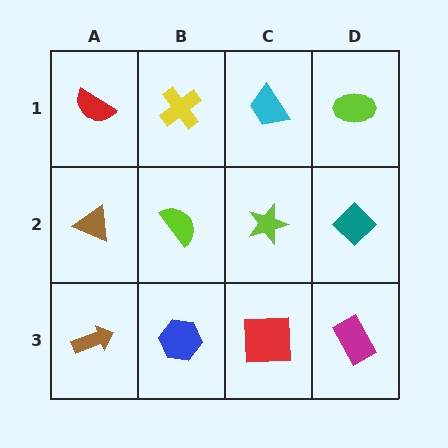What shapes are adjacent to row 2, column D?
A lime ellipse (row 1, column D), a magenta rectangle (row 3, column D), a lime star (row 2, column C).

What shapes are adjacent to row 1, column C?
A lime star (row 2, column C), a yellow cross (row 1, column B), a lime ellipse (row 1, column D).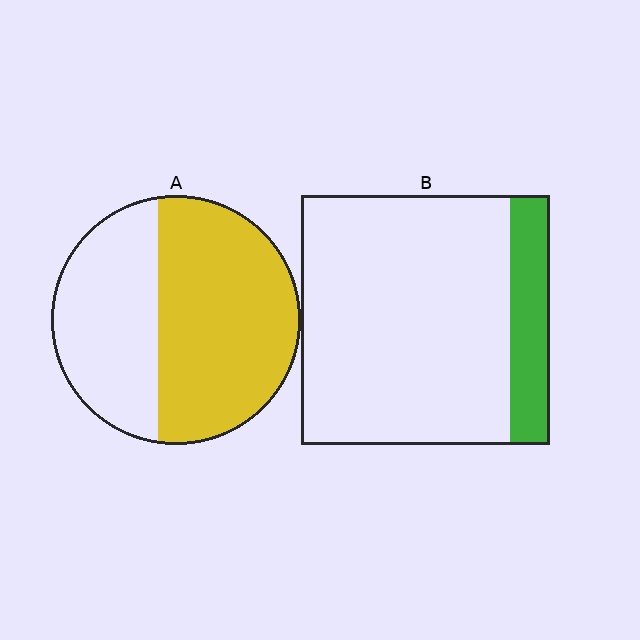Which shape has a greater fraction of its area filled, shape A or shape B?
Shape A.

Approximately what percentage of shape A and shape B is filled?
A is approximately 60% and B is approximately 15%.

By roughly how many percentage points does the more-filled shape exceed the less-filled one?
By roughly 45 percentage points (A over B).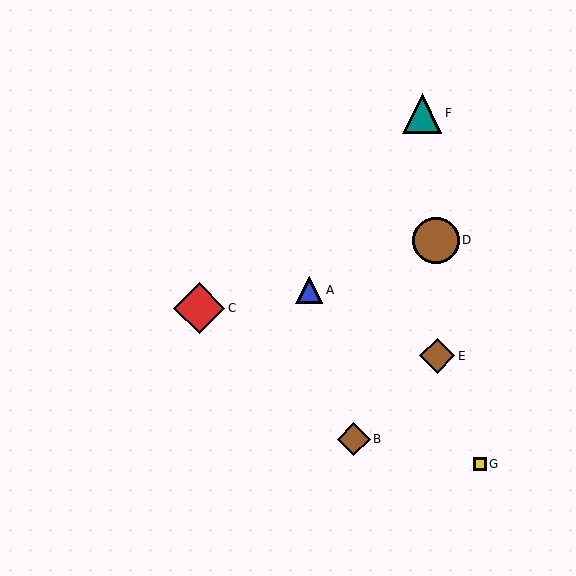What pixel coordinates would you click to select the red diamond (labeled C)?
Click at (199, 308) to select the red diamond C.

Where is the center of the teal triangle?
The center of the teal triangle is at (422, 113).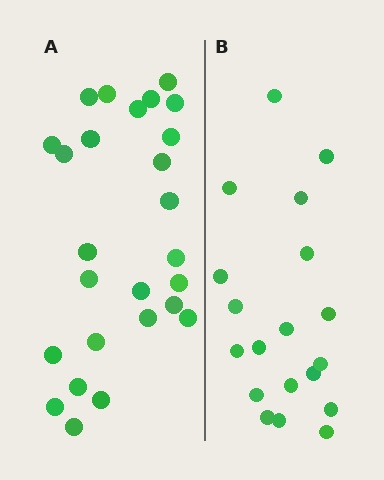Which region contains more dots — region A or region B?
Region A (the left region) has more dots.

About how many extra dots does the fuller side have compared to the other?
Region A has roughly 8 or so more dots than region B.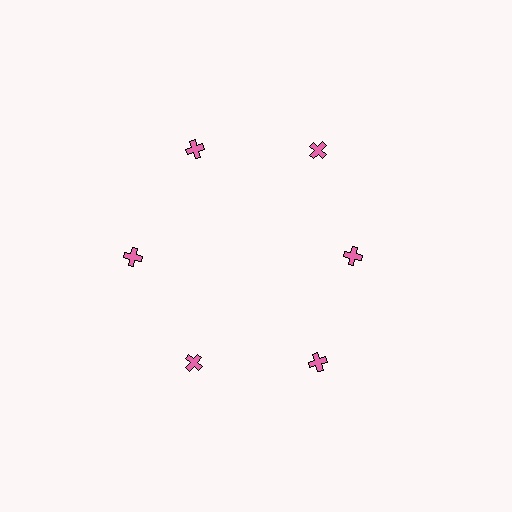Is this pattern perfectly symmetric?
No. The 6 pink crosses are arranged in a ring, but one element near the 3 o'clock position is pulled inward toward the center, breaking the 6-fold rotational symmetry.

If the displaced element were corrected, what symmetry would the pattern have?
It would have 6-fold rotational symmetry — the pattern would map onto itself every 60 degrees.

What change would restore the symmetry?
The symmetry would be restored by moving it outward, back onto the ring so that all 6 crosses sit at equal angles and equal distance from the center.